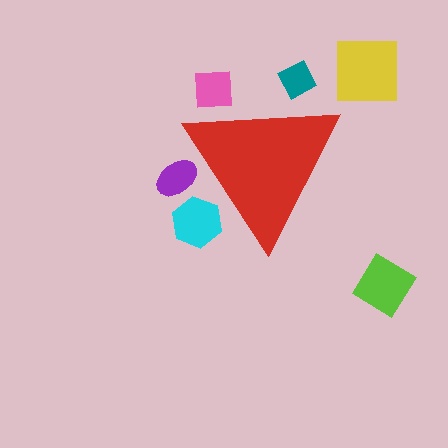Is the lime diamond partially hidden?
No, the lime diamond is fully visible.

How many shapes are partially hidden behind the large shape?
4 shapes are partially hidden.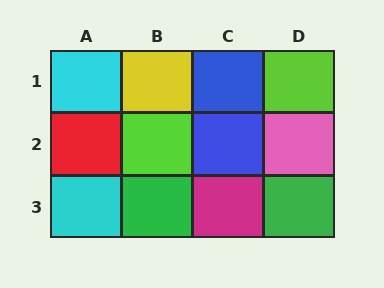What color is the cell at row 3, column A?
Cyan.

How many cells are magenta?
1 cell is magenta.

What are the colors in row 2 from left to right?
Red, lime, blue, pink.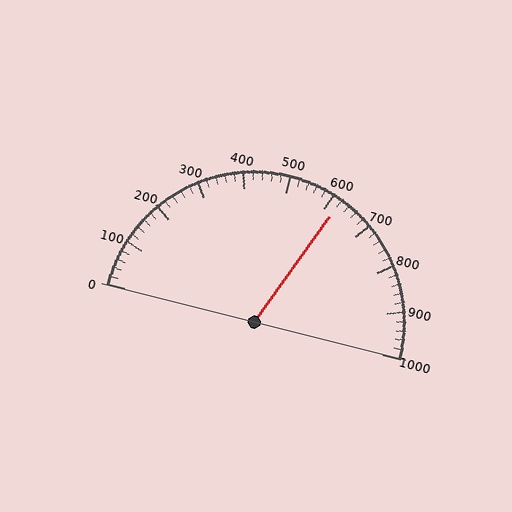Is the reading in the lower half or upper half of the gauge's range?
The reading is in the upper half of the range (0 to 1000).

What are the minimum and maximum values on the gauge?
The gauge ranges from 0 to 1000.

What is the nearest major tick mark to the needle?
The nearest major tick mark is 600.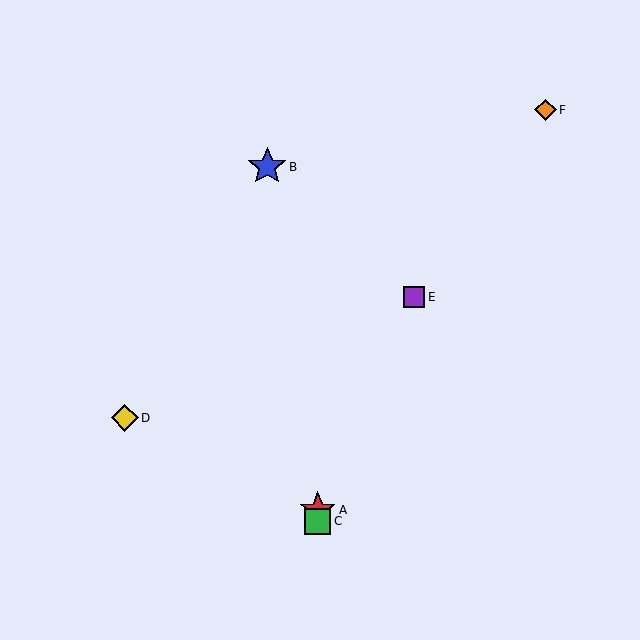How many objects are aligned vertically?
2 objects (A, C) are aligned vertically.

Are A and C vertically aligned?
Yes, both are at x≈318.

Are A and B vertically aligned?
No, A is at x≈318 and B is at x≈267.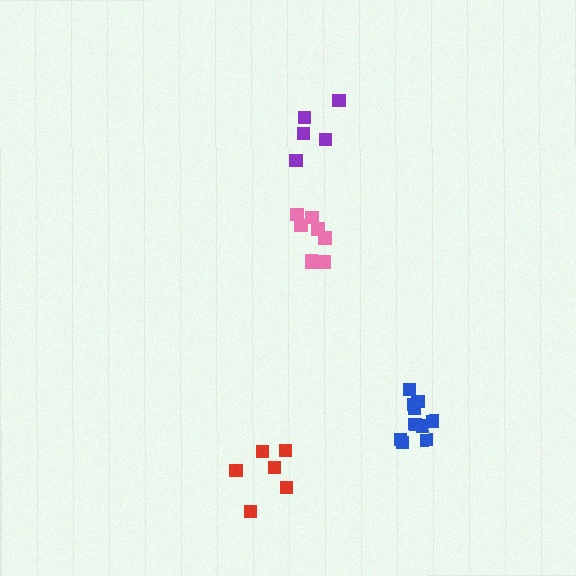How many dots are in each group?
Group 1: 8 dots, Group 2: 10 dots, Group 3: 5 dots, Group 4: 6 dots (29 total).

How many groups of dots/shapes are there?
There are 4 groups.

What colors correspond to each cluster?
The clusters are colored: pink, blue, purple, red.